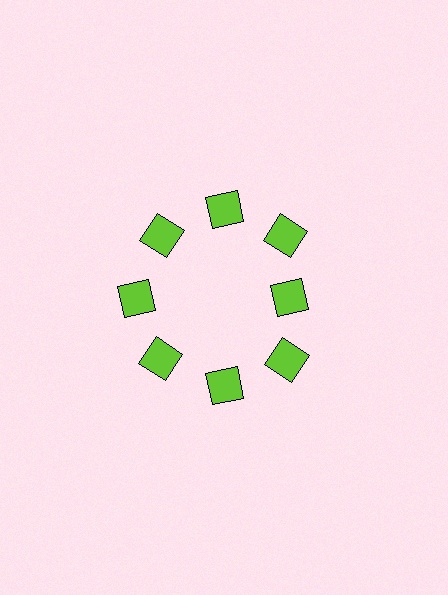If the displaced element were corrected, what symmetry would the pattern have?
It would have 8-fold rotational symmetry — the pattern would map onto itself every 45 degrees.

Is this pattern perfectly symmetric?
No. The 8 lime squares are arranged in a ring, but one element near the 3 o'clock position is pulled inward toward the center, breaking the 8-fold rotational symmetry.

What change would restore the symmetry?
The symmetry would be restored by moving it outward, back onto the ring so that all 8 squares sit at equal angles and equal distance from the center.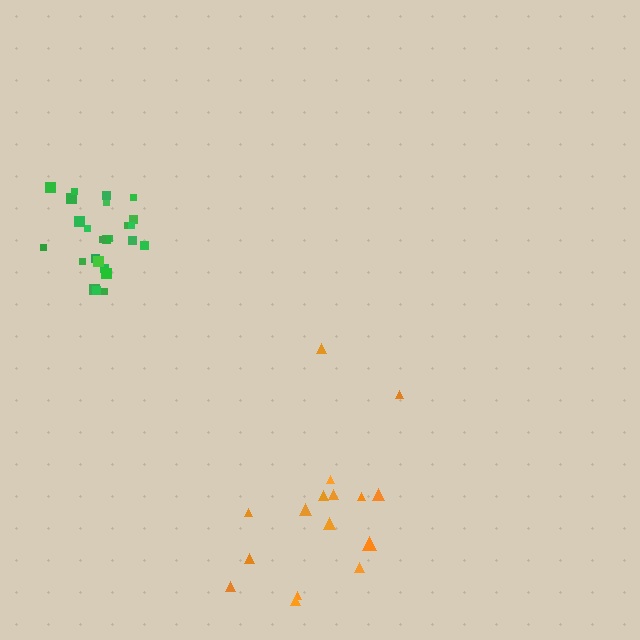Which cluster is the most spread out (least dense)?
Orange.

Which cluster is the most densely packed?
Green.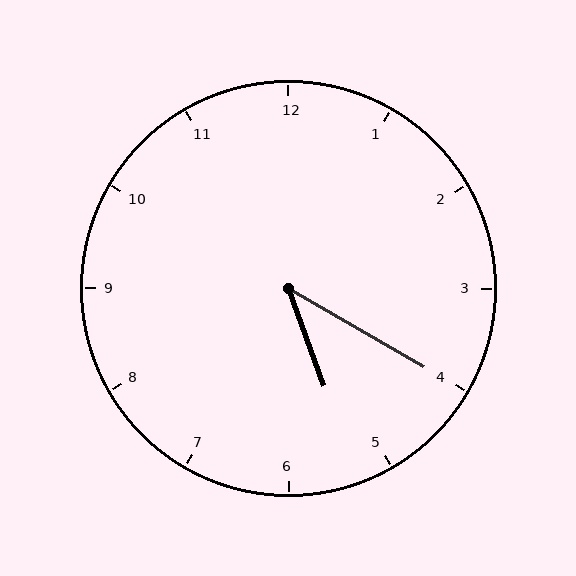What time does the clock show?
5:20.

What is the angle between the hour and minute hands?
Approximately 40 degrees.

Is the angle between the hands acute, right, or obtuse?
It is acute.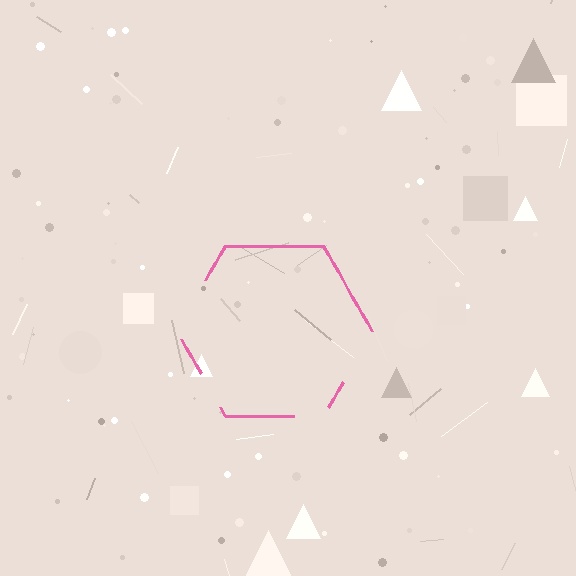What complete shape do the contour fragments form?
The contour fragments form a hexagon.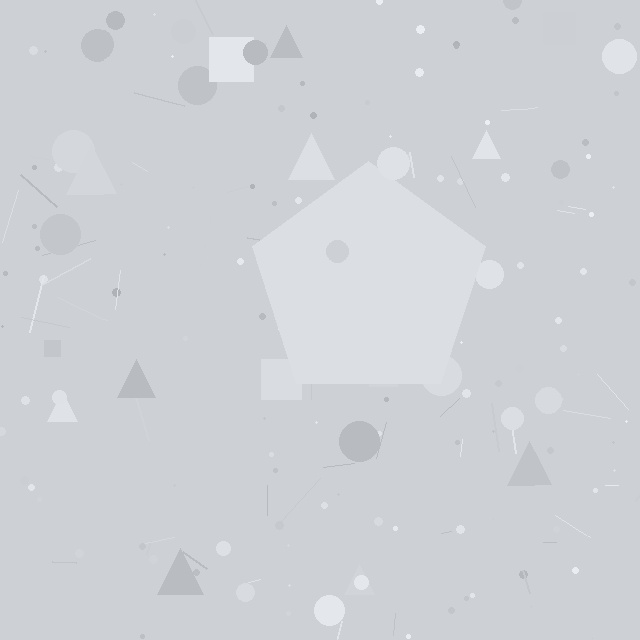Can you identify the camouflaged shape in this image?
The camouflaged shape is a pentagon.